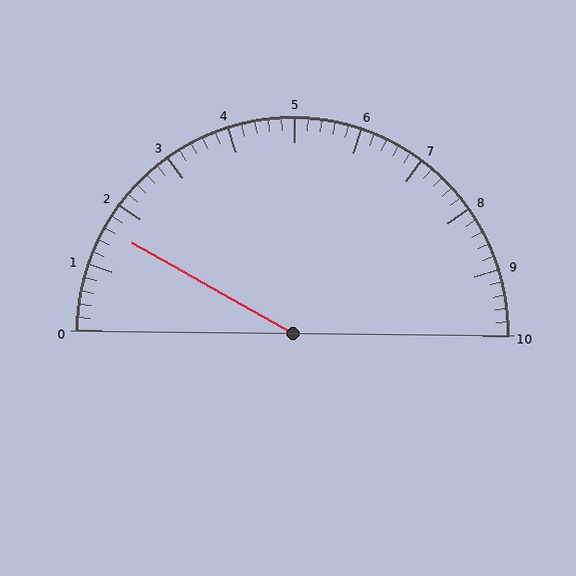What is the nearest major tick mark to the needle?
The nearest major tick mark is 2.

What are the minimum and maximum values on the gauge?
The gauge ranges from 0 to 10.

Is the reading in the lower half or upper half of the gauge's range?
The reading is in the lower half of the range (0 to 10).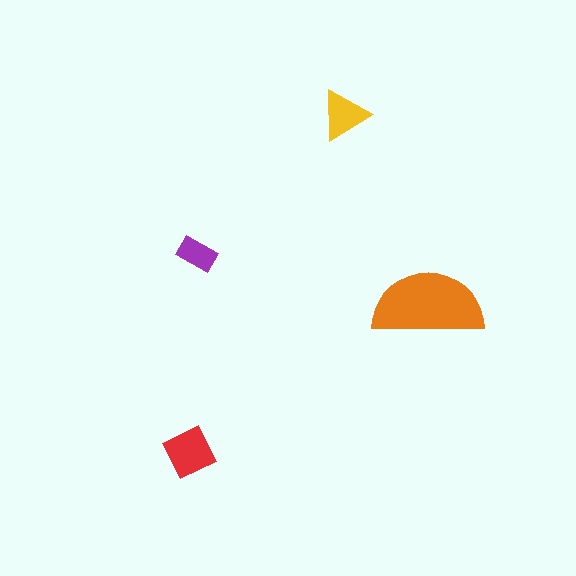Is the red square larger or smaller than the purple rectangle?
Larger.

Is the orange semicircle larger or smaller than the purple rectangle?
Larger.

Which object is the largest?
The orange semicircle.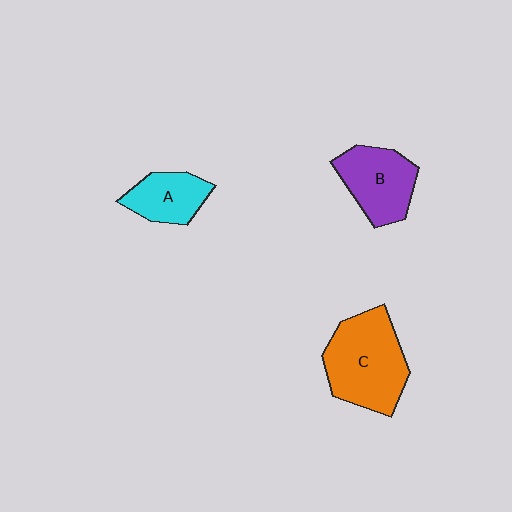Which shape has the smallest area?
Shape A (cyan).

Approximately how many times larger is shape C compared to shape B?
Approximately 1.4 times.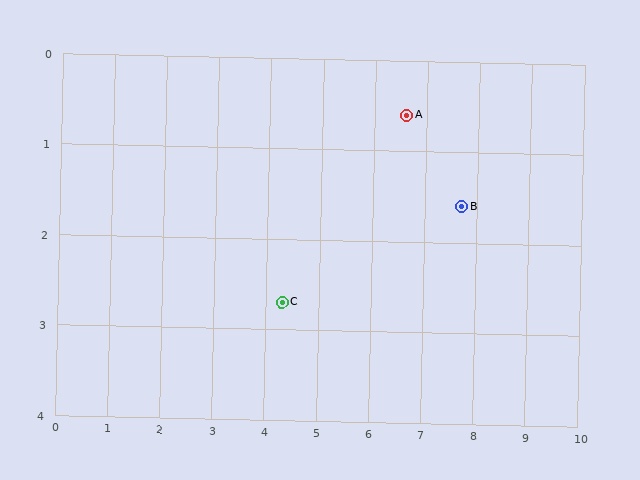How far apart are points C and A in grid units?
Points C and A are about 3.1 grid units apart.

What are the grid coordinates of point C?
Point C is at approximately (4.3, 2.7).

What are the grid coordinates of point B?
Point B is at approximately (7.7, 1.6).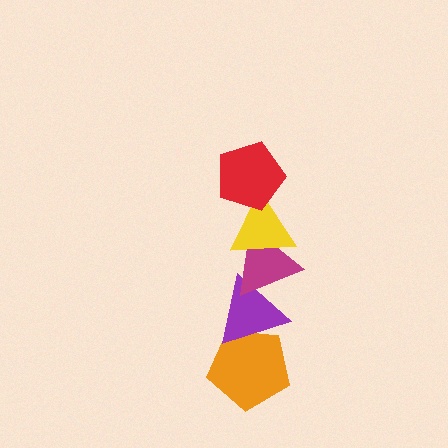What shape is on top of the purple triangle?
The magenta triangle is on top of the purple triangle.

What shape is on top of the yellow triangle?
The red pentagon is on top of the yellow triangle.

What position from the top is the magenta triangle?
The magenta triangle is 3rd from the top.